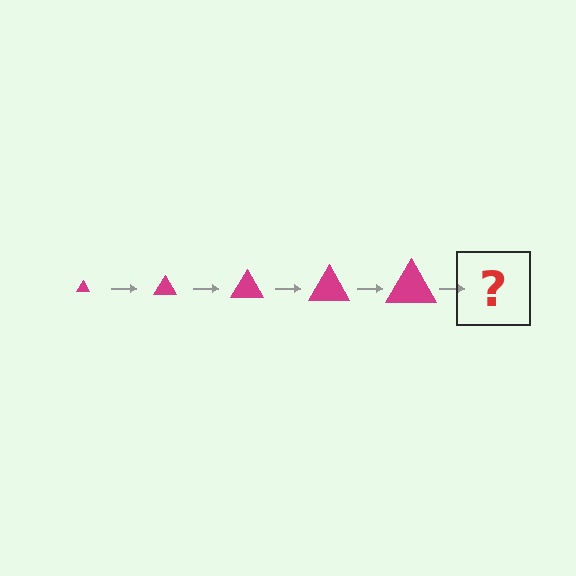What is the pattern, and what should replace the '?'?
The pattern is that the triangle gets progressively larger each step. The '?' should be a magenta triangle, larger than the previous one.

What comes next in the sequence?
The next element should be a magenta triangle, larger than the previous one.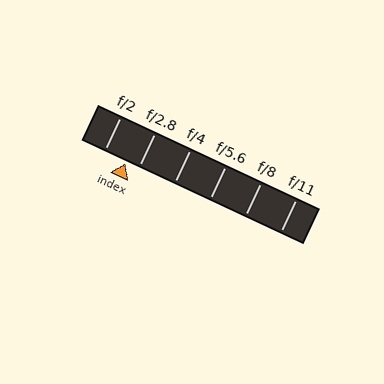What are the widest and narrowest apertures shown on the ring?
The widest aperture shown is f/2 and the narrowest is f/11.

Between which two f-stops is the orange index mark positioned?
The index mark is between f/2 and f/2.8.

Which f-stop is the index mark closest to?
The index mark is closest to f/2.8.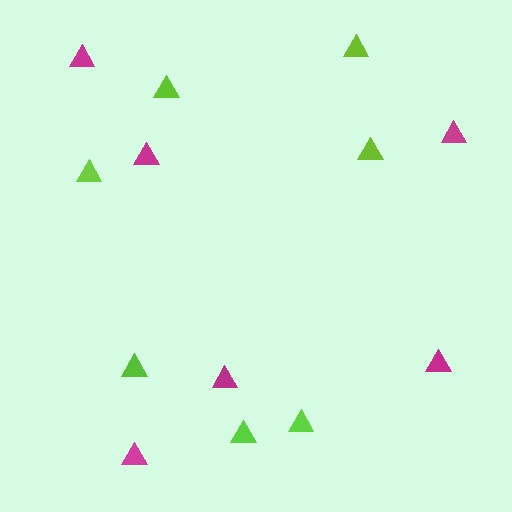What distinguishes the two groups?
There are 2 groups: one group of magenta triangles (6) and one group of lime triangles (7).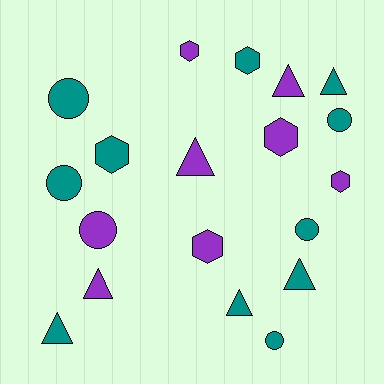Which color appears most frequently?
Teal, with 11 objects.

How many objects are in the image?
There are 19 objects.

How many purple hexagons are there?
There are 4 purple hexagons.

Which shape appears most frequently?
Triangle, with 7 objects.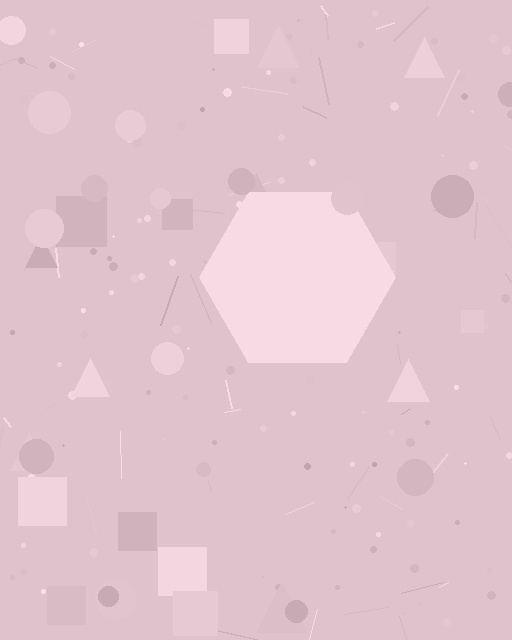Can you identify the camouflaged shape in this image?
The camouflaged shape is a hexagon.